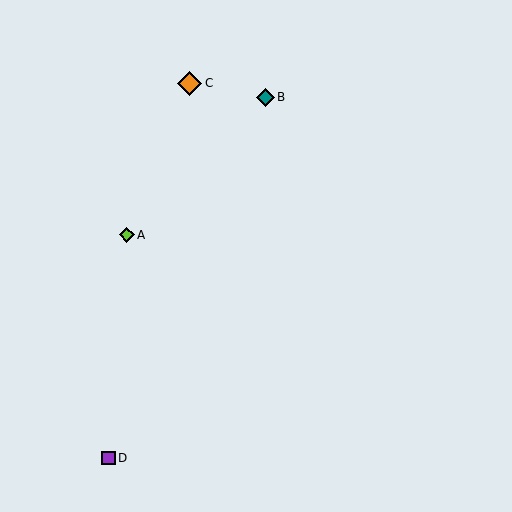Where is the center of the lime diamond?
The center of the lime diamond is at (127, 235).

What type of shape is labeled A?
Shape A is a lime diamond.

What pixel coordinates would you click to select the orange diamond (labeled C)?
Click at (189, 83) to select the orange diamond C.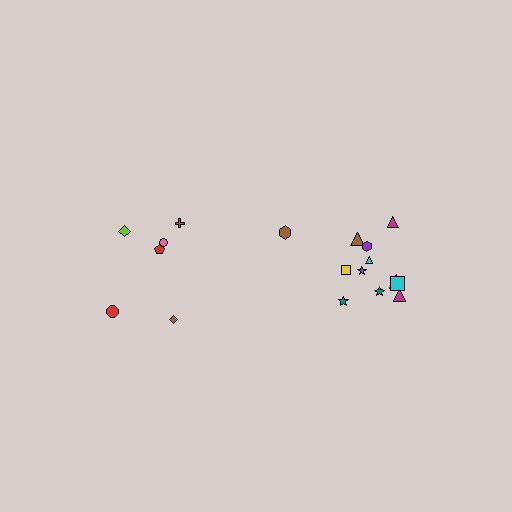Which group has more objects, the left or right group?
The right group.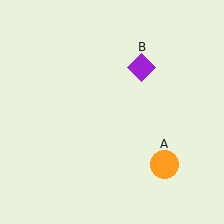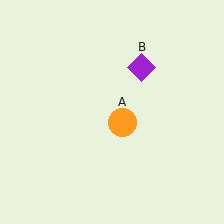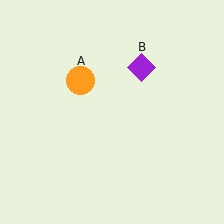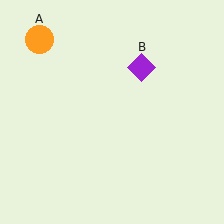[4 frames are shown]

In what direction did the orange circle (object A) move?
The orange circle (object A) moved up and to the left.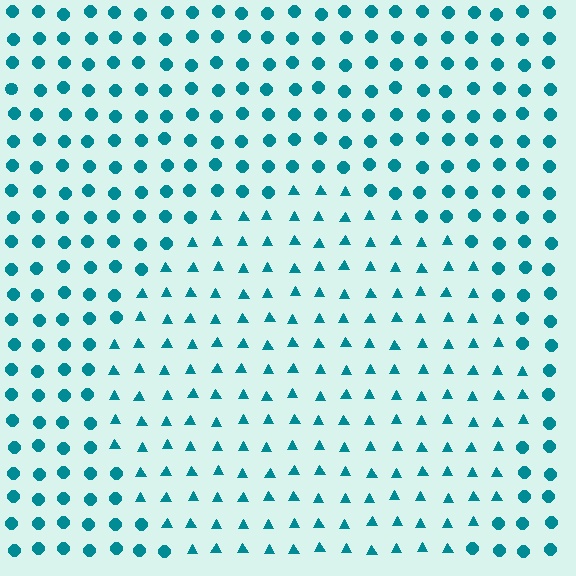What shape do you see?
I see a circle.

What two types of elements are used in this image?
The image uses triangles inside the circle region and circles outside it.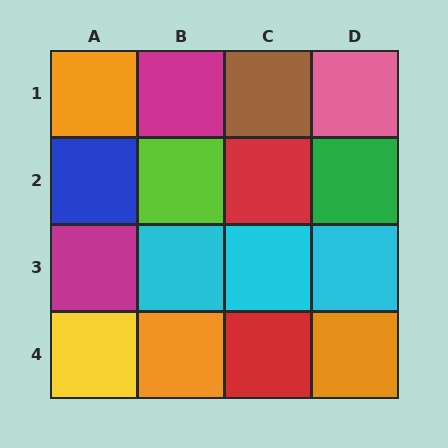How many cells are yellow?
1 cell is yellow.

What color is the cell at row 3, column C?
Cyan.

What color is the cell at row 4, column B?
Orange.